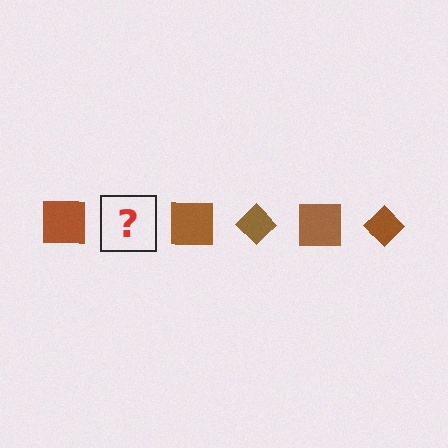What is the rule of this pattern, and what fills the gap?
The rule is that the pattern cycles through square, diamond shapes in brown. The gap should be filled with a brown diamond.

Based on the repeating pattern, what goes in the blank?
The blank should be a brown diamond.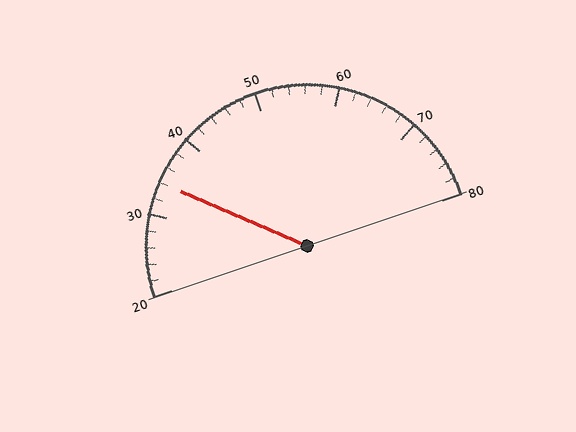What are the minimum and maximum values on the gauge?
The gauge ranges from 20 to 80.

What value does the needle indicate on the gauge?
The needle indicates approximately 34.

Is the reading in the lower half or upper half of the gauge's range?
The reading is in the lower half of the range (20 to 80).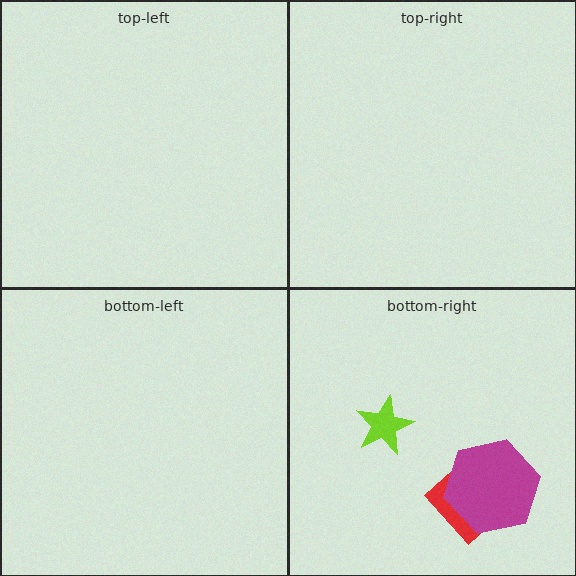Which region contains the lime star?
The bottom-right region.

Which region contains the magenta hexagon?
The bottom-right region.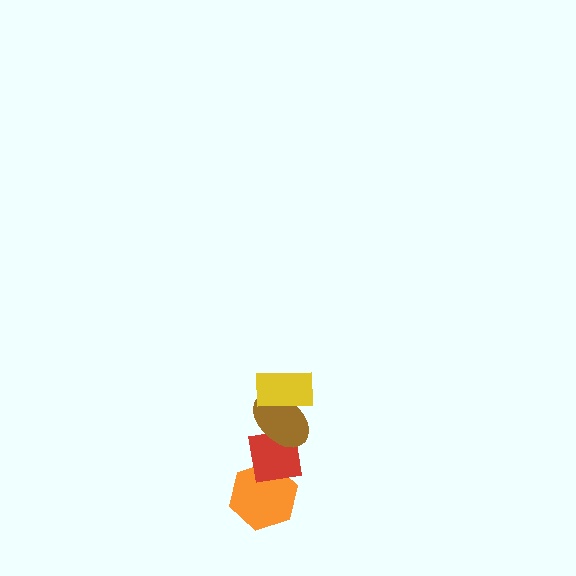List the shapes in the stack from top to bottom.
From top to bottom: the yellow rectangle, the brown ellipse, the red square, the orange hexagon.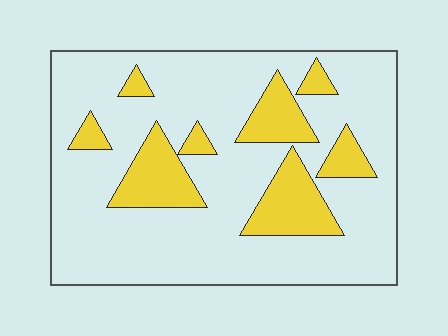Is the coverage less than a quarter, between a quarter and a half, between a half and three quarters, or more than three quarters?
Less than a quarter.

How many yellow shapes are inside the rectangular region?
8.